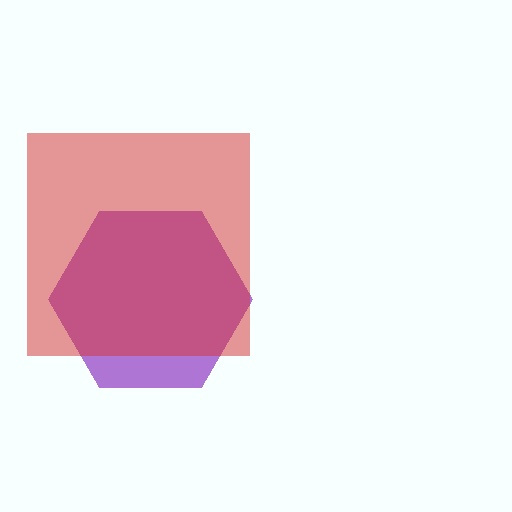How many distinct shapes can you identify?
There are 2 distinct shapes: a purple hexagon, a red square.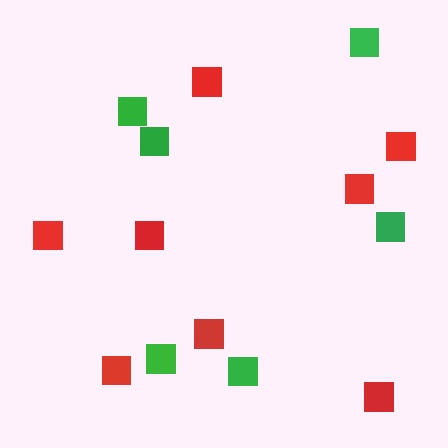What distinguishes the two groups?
There are 2 groups: one group of red squares (8) and one group of green squares (6).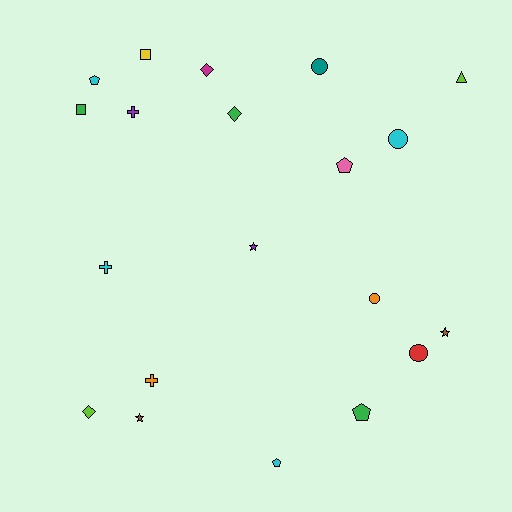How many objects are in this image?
There are 20 objects.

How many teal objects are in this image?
There is 1 teal object.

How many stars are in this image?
There are 3 stars.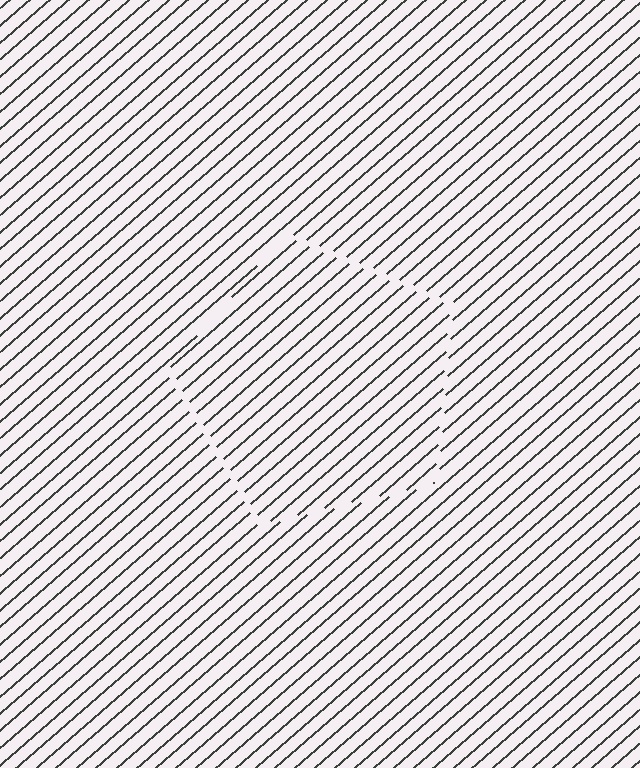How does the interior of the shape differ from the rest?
The interior of the shape contains the same grating, shifted by half a period — the contour is defined by the phase discontinuity where line-ends from the inner and outer gratings abut.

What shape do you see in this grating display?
An illusory pentagon. The interior of the shape contains the same grating, shifted by half a period — the contour is defined by the phase discontinuity where line-ends from the inner and outer gratings abut.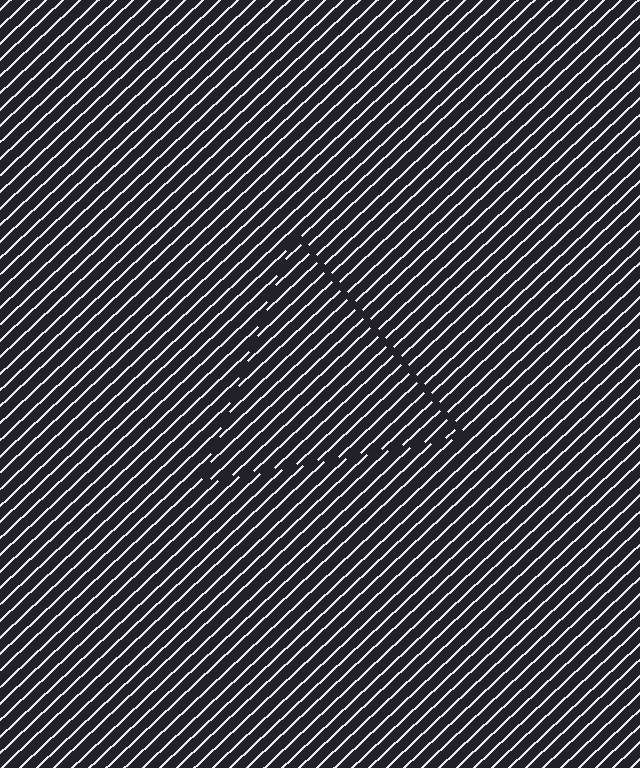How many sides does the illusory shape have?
3 sides — the line-ends trace a triangle.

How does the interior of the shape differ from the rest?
The interior of the shape contains the same grating, shifted by half a period — the contour is defined by the phase discontinuity where line-ends from the inner and outer gratings abut.